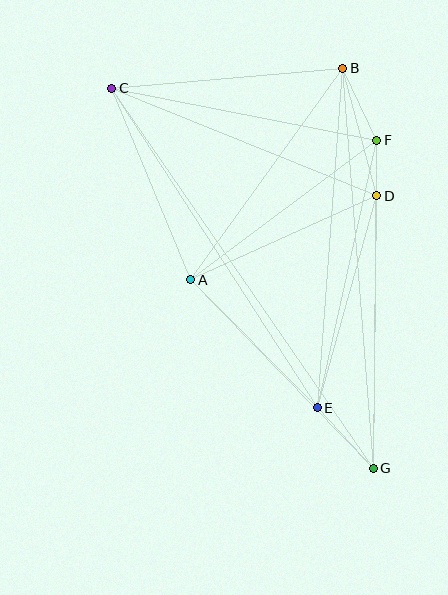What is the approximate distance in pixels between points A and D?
The distance between A and D is approximately 204 pixels.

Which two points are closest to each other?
Points D and F are closest to each other.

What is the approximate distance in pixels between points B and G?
The distance between B and G is approximately 401 pixels.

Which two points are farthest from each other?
Points C and G are farthest from each other.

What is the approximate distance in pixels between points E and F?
The distance between E and F is approximately 274 pixels.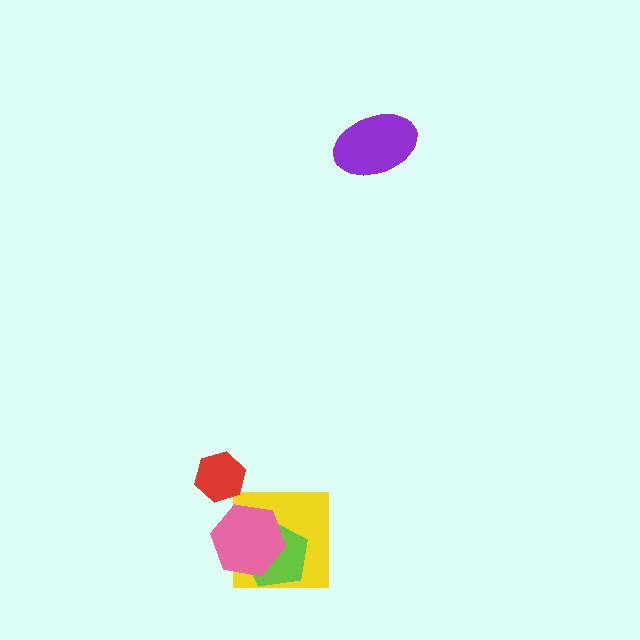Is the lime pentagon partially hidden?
Yes, it is partially covered by another shape.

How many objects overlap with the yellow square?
2 objects overlap with the yellow square.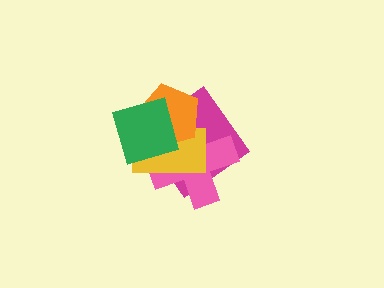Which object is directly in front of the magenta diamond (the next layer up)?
The pink cross is directly in front of the magenta diamond.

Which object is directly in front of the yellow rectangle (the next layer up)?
The orange pentagon is directly in front of the yellow rectangle.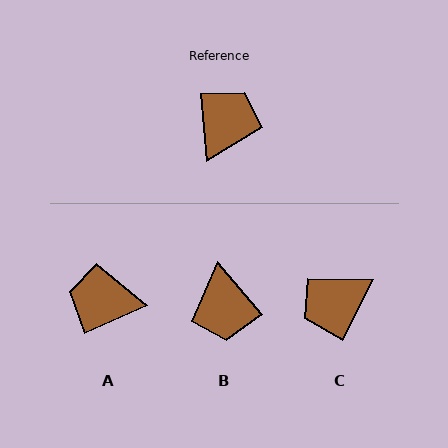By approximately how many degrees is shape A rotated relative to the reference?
Approximately 109 degrees counter-clockwise.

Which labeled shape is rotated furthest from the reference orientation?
C, about 148 degrees away.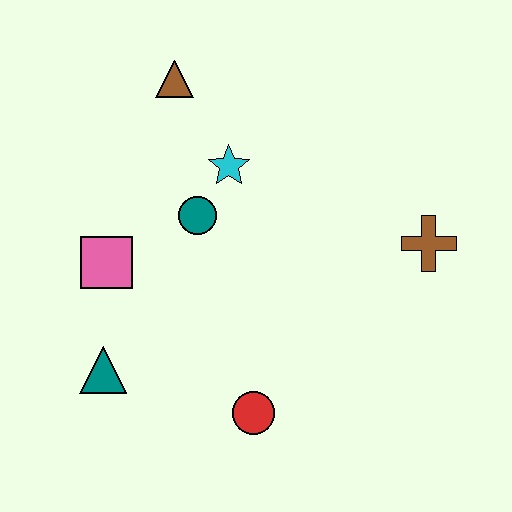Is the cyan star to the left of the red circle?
Yes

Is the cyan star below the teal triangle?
No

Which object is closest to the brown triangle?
The cyan star is closest to the brown triangle.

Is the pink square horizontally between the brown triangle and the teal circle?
No